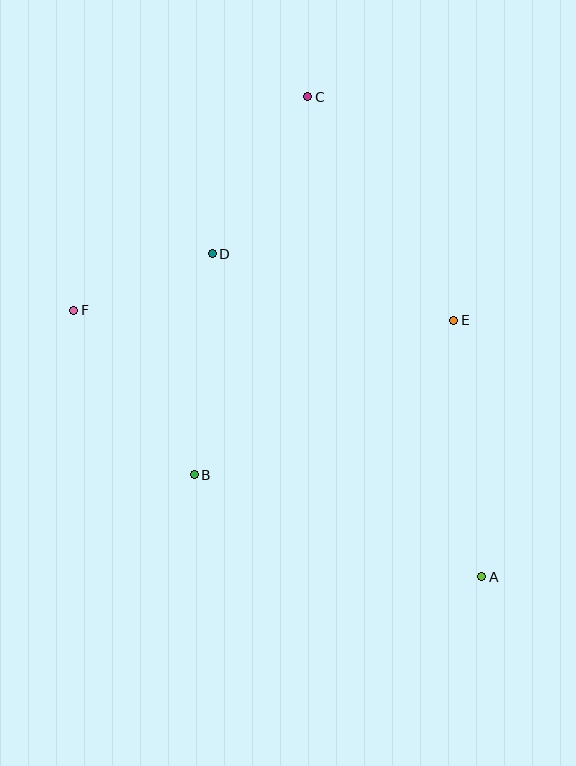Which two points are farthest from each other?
Points A and C are farthest from each other.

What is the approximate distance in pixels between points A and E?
The distance between A and E is approximately 258 pixels.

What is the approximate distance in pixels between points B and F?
The distance between B and F is approximately 204 pixels.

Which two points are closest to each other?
Points D and F are closest to each other.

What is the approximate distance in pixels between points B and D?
The distance between B and D is approximately 221 pixels.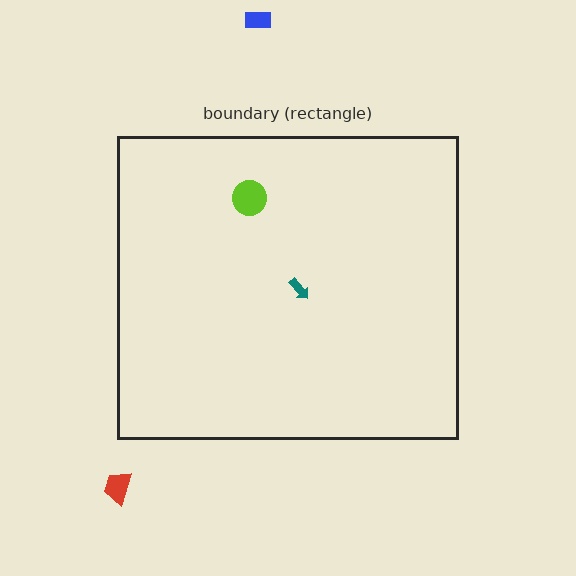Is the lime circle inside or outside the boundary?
Inside.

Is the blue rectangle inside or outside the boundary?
Outside.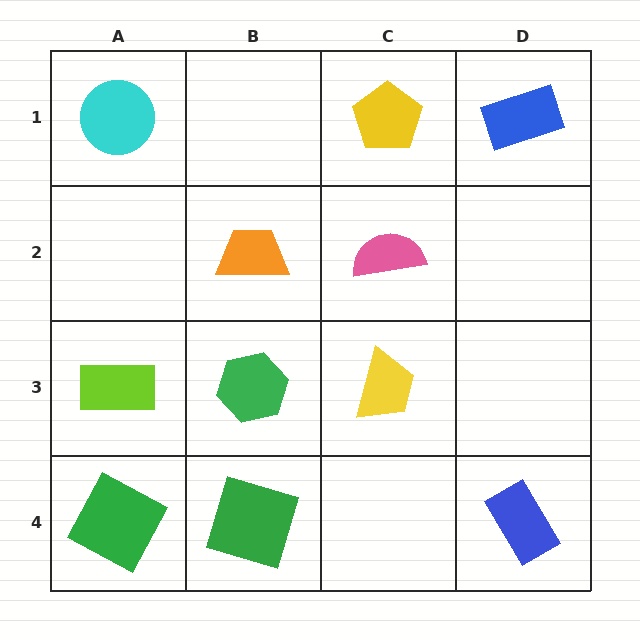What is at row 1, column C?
A yellow pentagon.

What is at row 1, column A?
A cyan circle.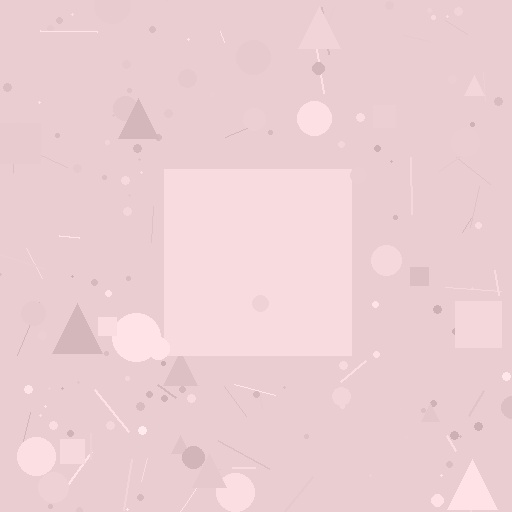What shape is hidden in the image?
A square is hidden in the image.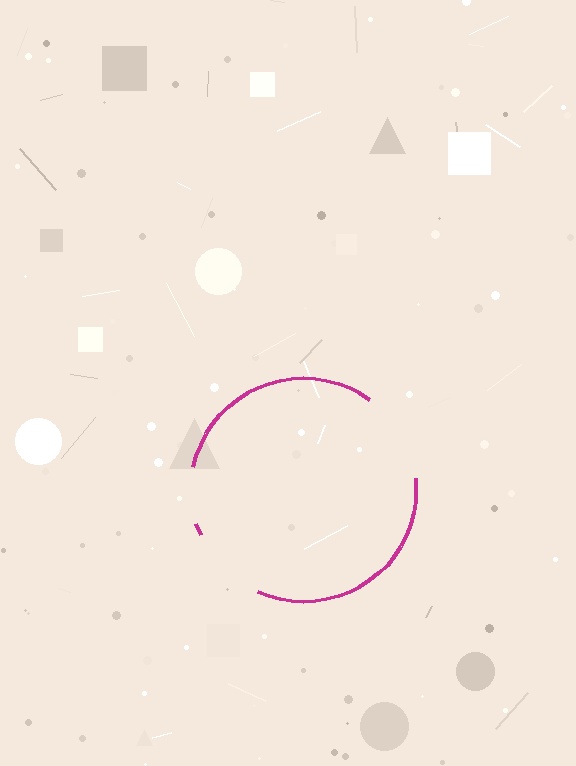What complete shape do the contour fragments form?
The contour fragments form a circle.